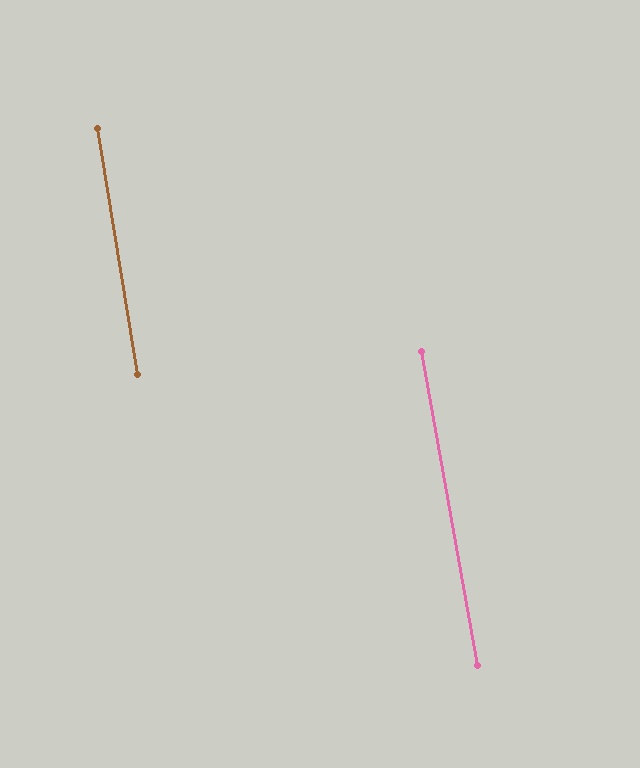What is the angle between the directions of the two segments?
Approximately 1 degree.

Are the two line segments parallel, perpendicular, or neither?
Parallel — their directions differ by only 1.1°.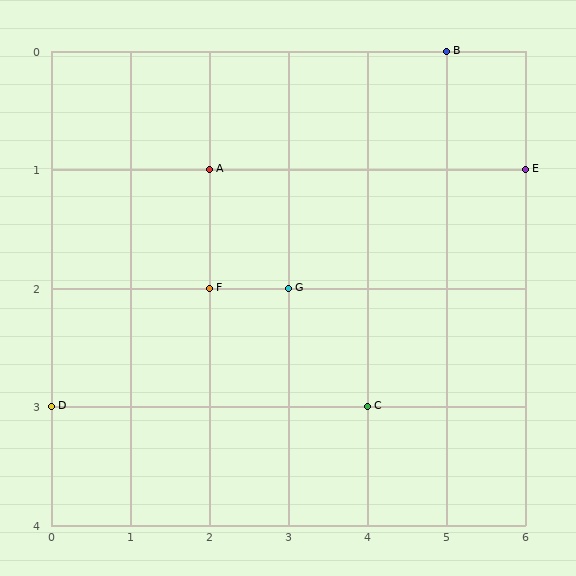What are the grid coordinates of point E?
Point E is at grid coordinates (6, 1).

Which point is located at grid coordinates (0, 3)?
Point D is at (0, 3).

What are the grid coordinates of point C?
Point C is at grid coordinates (4, 3).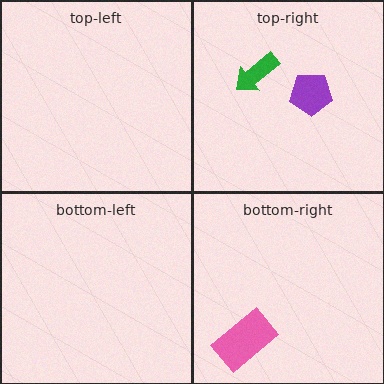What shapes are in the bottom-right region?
The pink rectangle.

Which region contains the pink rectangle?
The bottom-right region.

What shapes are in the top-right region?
The purple pentagon, the green arrow.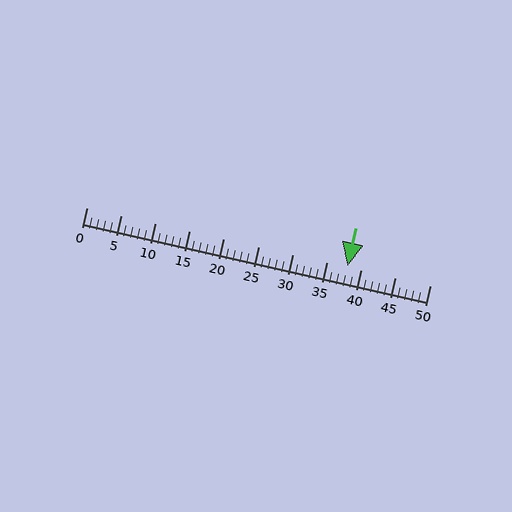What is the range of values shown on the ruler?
The ruler shows values from 0 to 50.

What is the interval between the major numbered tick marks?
The major tick marks are spaced 5 units apart.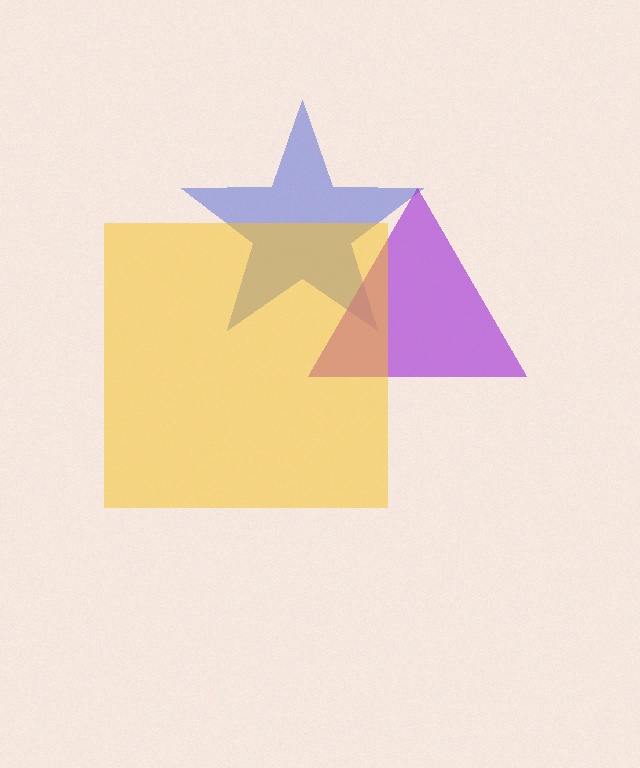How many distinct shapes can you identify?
There are 3 distinct shapes: a blue star, a purple triangle, a yellow square.